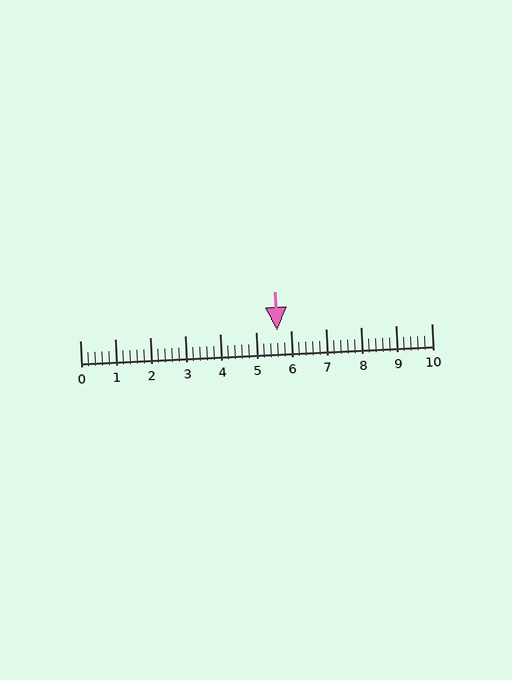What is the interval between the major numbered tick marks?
The major tick marks are spaced 1 units apart.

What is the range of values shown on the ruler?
The ruler shows values from 0 to 10.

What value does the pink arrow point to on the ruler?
The pink arrow points to approximately 5.6.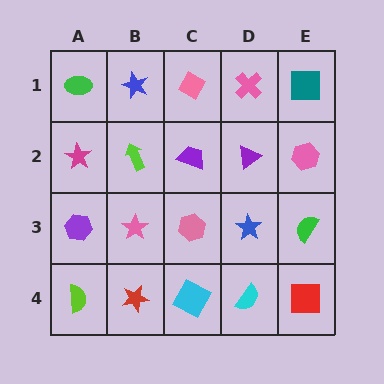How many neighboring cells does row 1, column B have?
3.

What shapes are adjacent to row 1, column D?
A purple triangle (row 2, column D), a pink diamond (row 1, column C), a teal square (row 1, column E).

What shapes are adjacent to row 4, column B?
A pink star (row 3, column B), a lime semicircle (row 4, column A), a cyan square (row 4, column C).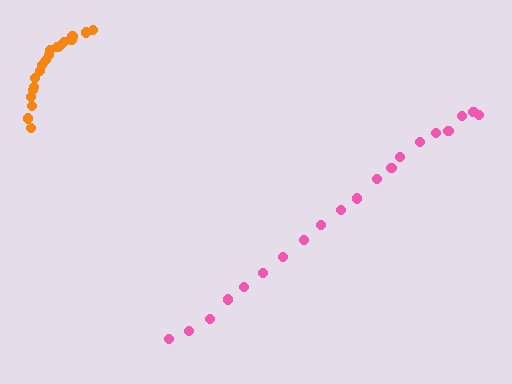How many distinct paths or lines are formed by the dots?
There are 2 distinct paths.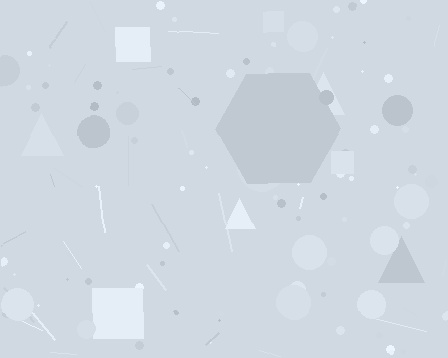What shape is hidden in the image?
A hexagon is hidden in the image.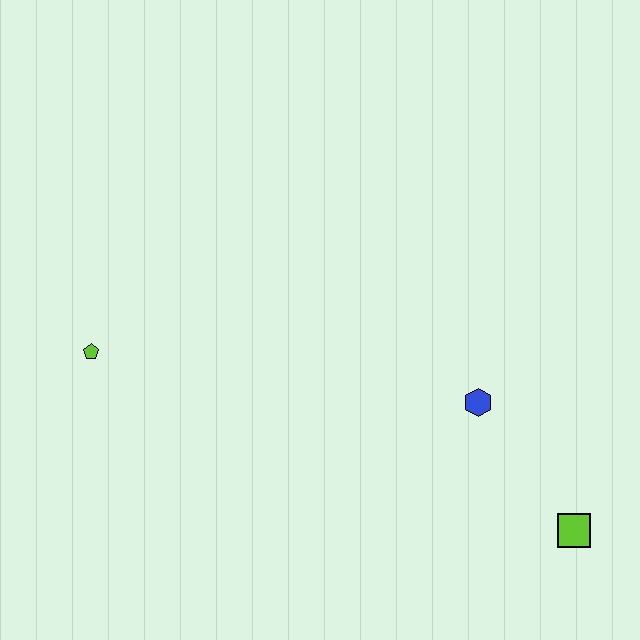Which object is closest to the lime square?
The blue hexagon is closest to the lime square.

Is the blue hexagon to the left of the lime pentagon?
No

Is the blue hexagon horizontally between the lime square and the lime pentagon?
Yes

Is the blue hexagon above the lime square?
Yes